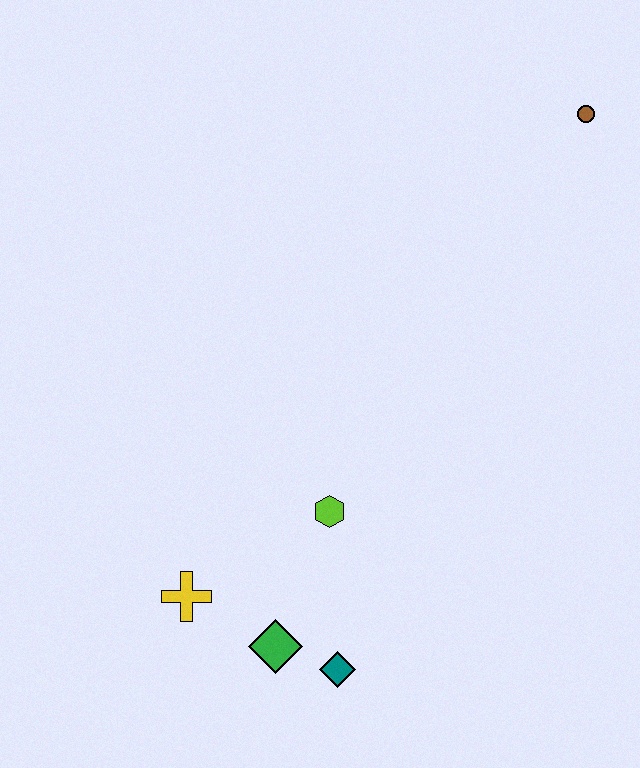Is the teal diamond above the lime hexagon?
No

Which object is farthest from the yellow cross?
The brown circle is farthest from the yellow cross.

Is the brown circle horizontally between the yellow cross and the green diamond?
No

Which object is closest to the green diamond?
The teal diamond is closest to the green diamond.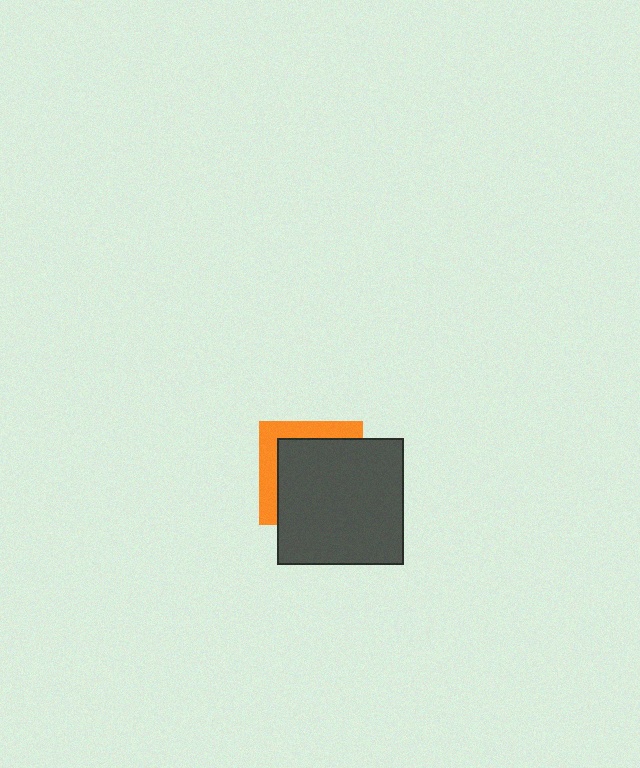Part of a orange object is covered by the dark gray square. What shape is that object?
It is a square.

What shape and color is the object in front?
The object in front is a dark gray square.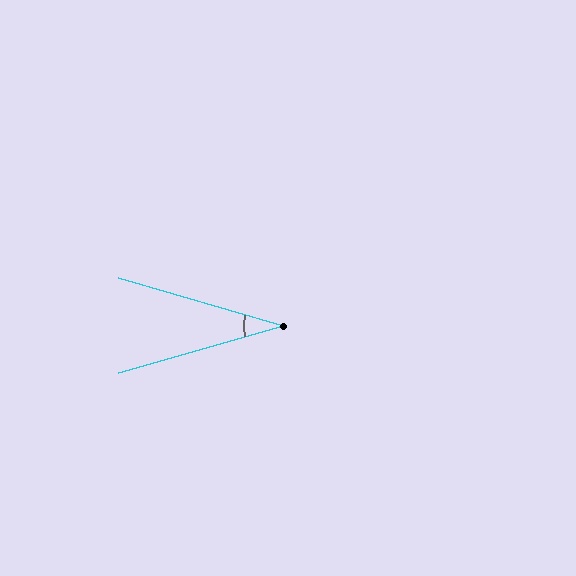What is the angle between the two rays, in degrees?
Approximately 32 degrees.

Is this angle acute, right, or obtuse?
It is acute.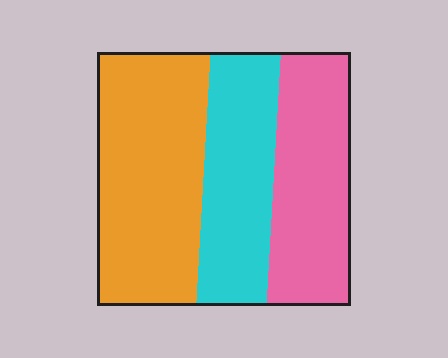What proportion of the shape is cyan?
Cyan takes up between a sixth and a third of the shape.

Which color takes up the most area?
Orange, at roughly 40%.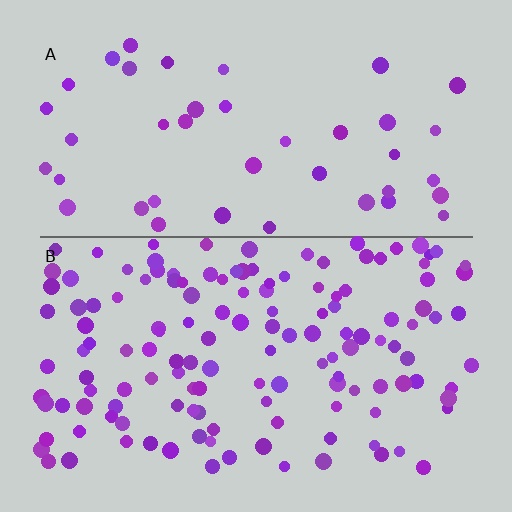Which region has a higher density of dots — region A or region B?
B (the bottom).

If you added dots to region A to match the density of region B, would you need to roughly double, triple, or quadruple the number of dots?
Approximately triple.